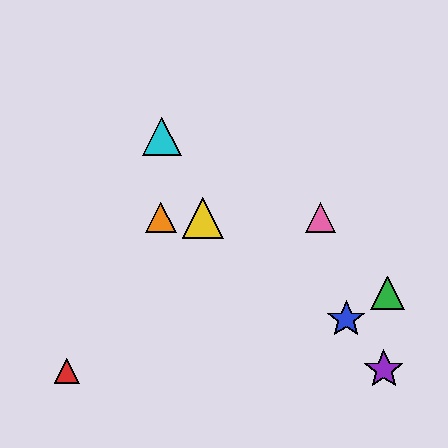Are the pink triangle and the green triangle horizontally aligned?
No, the pink triangle is at y≈218 and the green triangle is at y≈293.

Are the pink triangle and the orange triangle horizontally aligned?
Yes, both are at y≈218.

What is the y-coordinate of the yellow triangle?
The yellow triangle is at y≈218.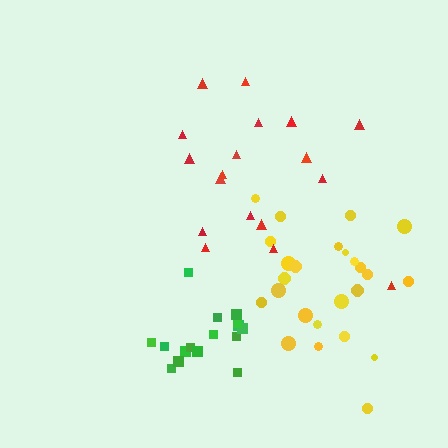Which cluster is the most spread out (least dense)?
Red.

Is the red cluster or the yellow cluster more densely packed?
Yellow.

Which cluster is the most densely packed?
Green.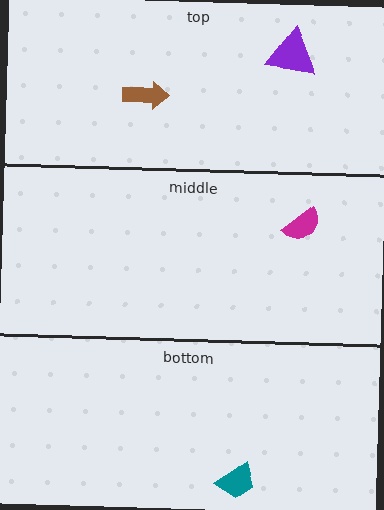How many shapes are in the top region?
2.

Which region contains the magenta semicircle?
The middle region.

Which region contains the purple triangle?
The top region.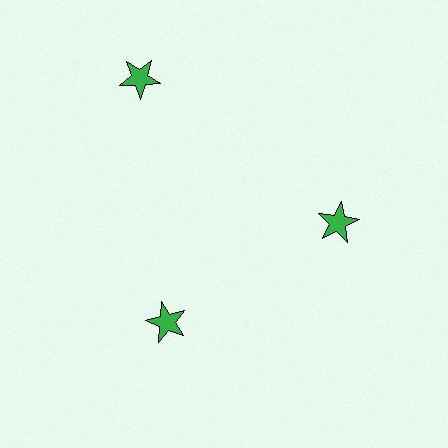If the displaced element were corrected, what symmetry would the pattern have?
It would have 3-fold rotational symmetry — the pattern would map onto itself every 120 degrees.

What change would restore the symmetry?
The symmetry would be restored by moving it inward, back onto the ring so that all 3 stars sit at equal angles and equal distance from the center.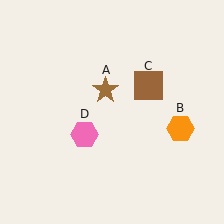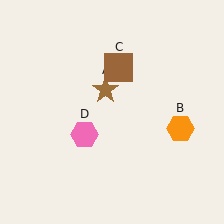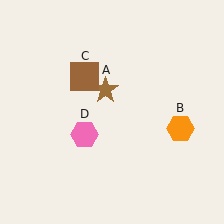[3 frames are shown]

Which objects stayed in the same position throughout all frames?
Brown star (object A) and orange hexagon (object B) and pink hexagon (object D) remained stationary.